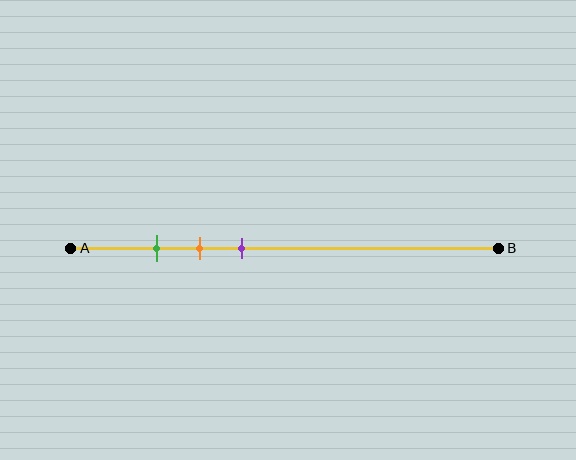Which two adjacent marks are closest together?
The green and orange marks are the closest adjacent pair.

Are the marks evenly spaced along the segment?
Yes, the marks are approximately evenly spaced.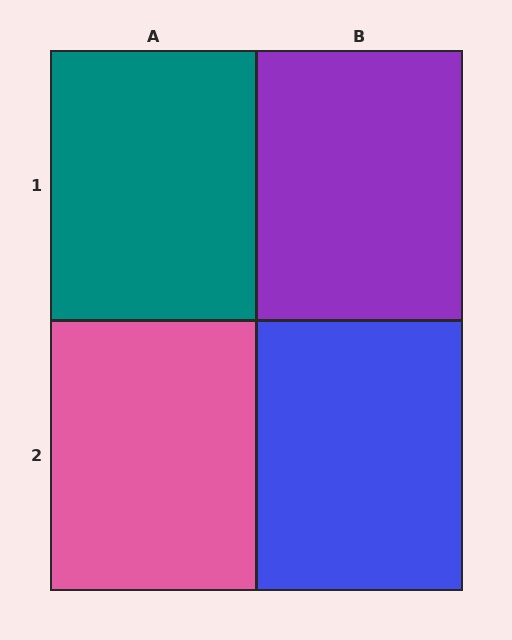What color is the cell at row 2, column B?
Blue.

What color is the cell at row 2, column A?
Pink.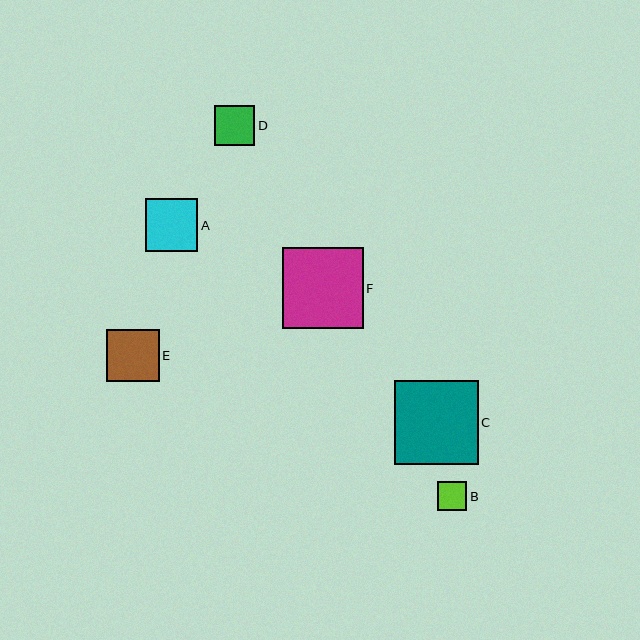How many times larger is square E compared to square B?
Square E is approximately 1.8 times the size of square B.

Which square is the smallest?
Square B is the smallest with a size of approximately 30 pixels.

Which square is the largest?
Square C is the largest with a size of approximately 84 pixels.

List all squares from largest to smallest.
From largest to smallest: C, F, E, A, D, B.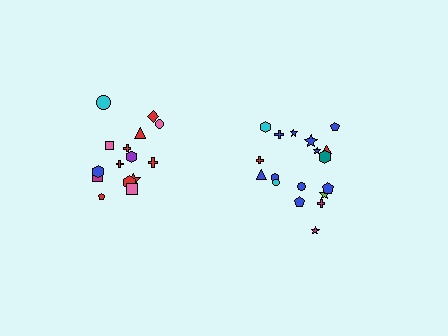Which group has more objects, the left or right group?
The right group.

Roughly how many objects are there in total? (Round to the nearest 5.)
Roughly 35 objects in total.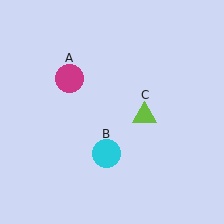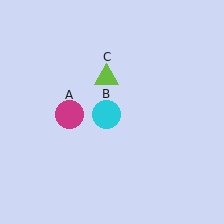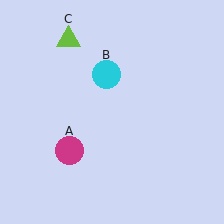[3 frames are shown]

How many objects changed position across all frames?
3 objects changed position: magenta circle (object A), cyan circle (object B), lime triangle (object C).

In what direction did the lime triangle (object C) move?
The lime triangle (object C) moved up and to the left.